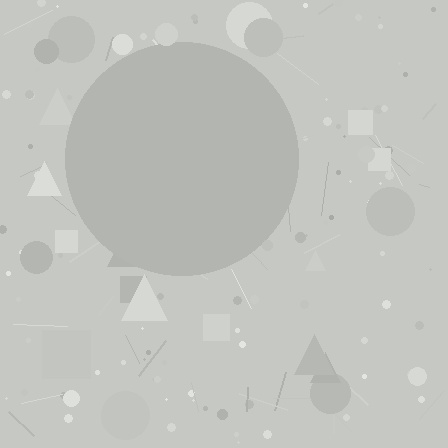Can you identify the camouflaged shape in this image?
The camouflaged shape is a circle.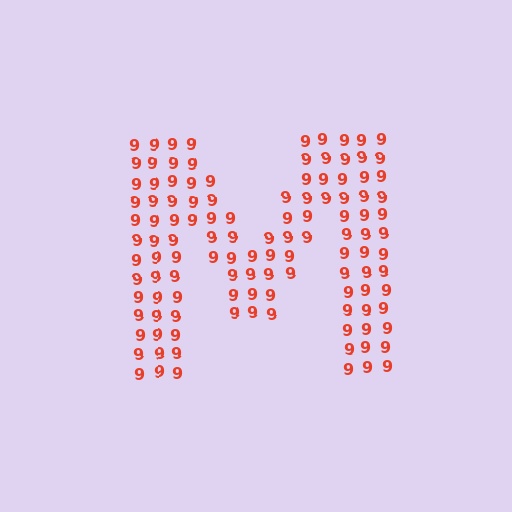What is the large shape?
The large shape is the letter M.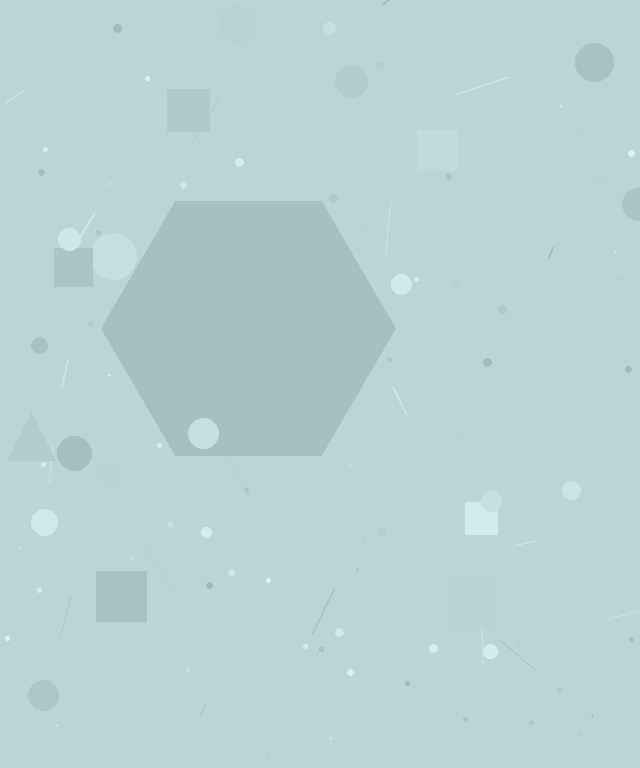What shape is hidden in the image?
A hexagon is hidden in the image.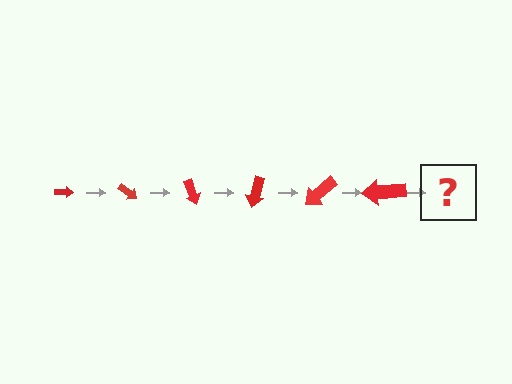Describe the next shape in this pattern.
It should be an arrow, larger than the previous one and rotated 210 degrees from the start.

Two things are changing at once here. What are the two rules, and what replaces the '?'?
The two rules are that the arrow grows larger each step and it rotates 35 degrees each step. The '?' should be an arrow, larger than the previous one and rotated 210 degrees from the start.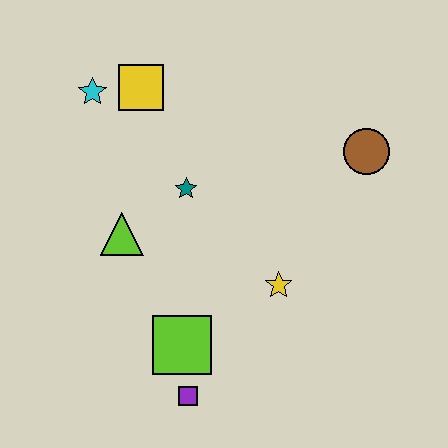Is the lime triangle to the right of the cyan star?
Yes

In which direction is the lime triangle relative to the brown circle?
The lime triangle is to the left of the brown circle.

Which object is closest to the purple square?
The lime square is closest to the purple square.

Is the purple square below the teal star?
Yes